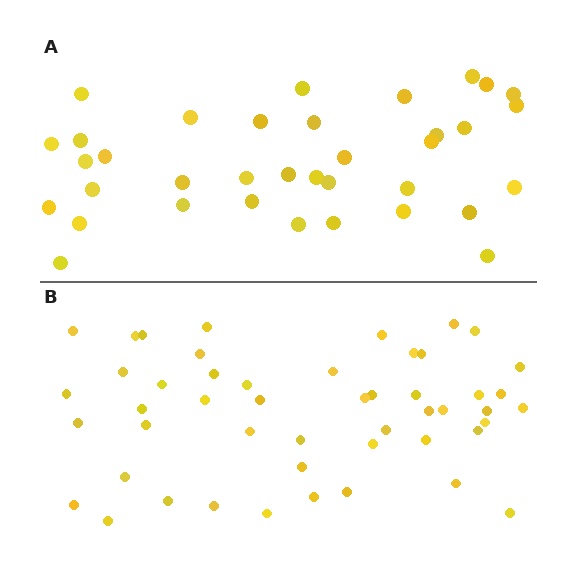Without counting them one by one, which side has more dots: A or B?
Region B (the bottom region) has more dots.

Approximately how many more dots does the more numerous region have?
Region B has approximately 15 more dots than region A.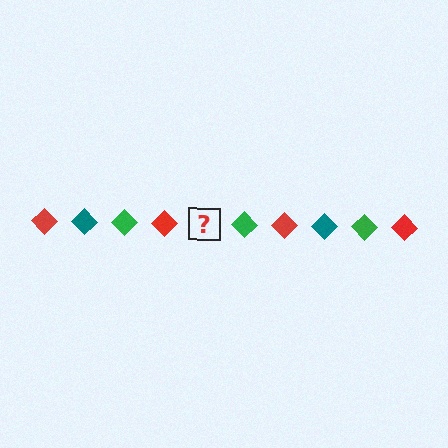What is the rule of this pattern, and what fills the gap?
The rule is that the pattern cycles through red, teal, green diamonds. The gap should be filled with a teal diamond.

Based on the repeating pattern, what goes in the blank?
The blank should be a teal diamond.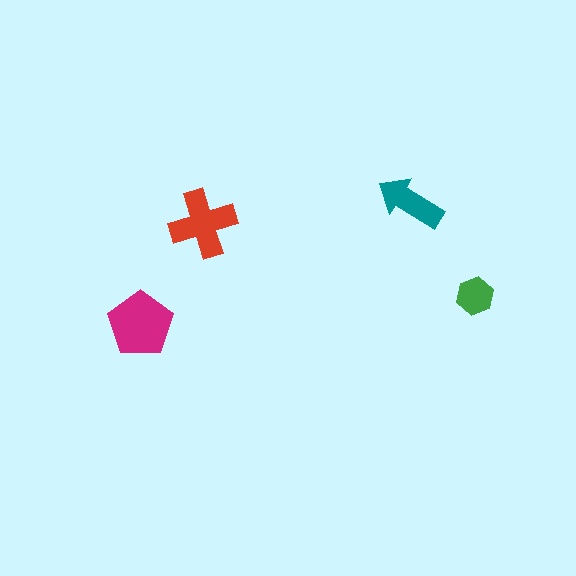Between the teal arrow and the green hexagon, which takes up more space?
The teal arrow.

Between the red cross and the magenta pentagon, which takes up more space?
The magenta pentagon.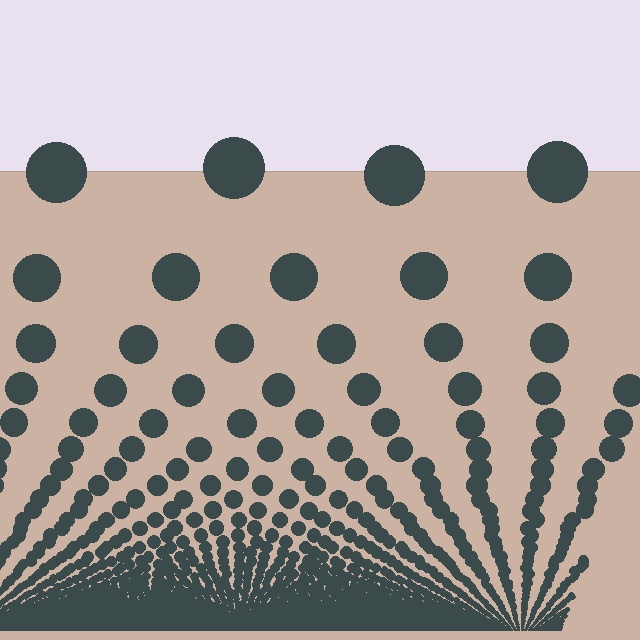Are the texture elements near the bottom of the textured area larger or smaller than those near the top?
Smaller. The gradient is inverted — elements near the bottom are smaller and denser.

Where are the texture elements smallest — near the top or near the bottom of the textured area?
Near the bottom.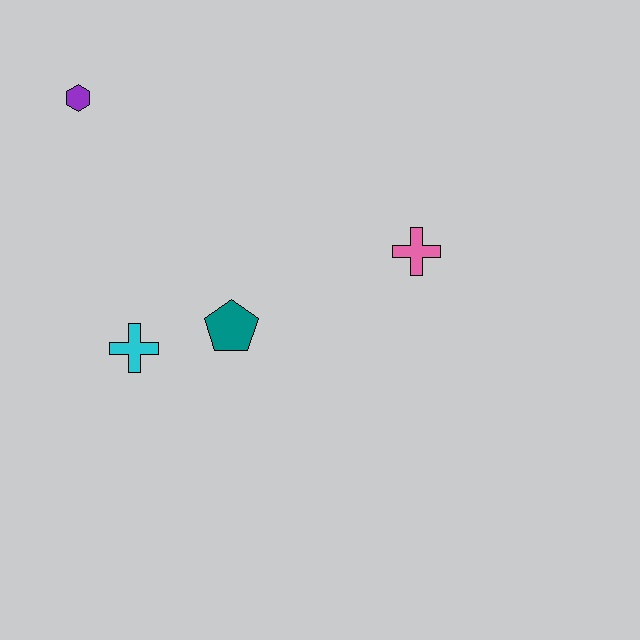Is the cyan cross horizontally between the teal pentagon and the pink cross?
No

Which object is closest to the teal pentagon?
The cyan cross is closest to the teal pentagon.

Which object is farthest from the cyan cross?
The pink cross is farthest from the cyan cross.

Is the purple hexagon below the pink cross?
No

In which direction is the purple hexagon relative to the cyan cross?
The purple hexagon is above the cyan cross.